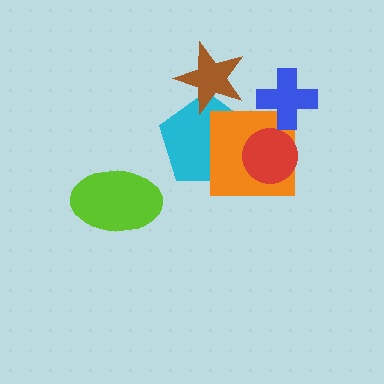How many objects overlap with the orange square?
3 objects overlap with the orange square.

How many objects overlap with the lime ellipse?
0 objects overlap with the lime ellipse.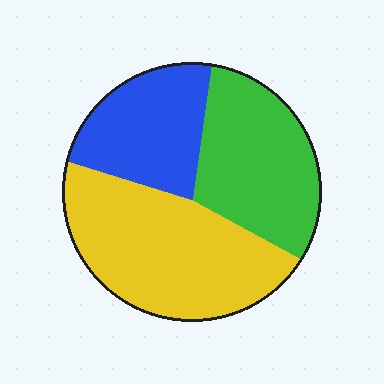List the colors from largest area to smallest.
From largest to smallest: yellow, green, blue.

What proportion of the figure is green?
Green covers roughly 30% of the figure.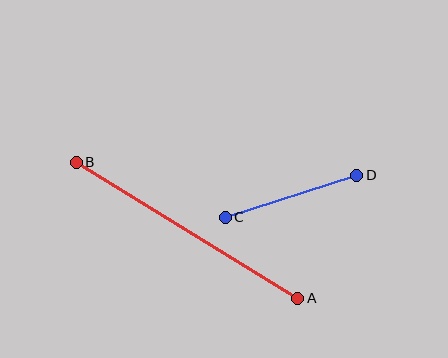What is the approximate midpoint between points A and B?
The midpoint is at approximately (187, 230) pixels.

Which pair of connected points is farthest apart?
Points A and B are farthest apart.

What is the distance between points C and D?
The distance is approximately 138 pixels.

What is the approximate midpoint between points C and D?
The midpoint is at approximately (291, 196) pixels.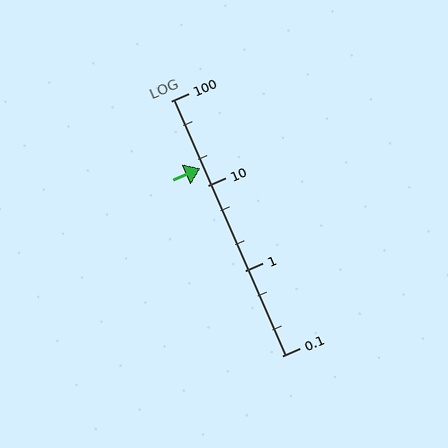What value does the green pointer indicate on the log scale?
The pointer indicates approximately 16.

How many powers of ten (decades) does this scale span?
The scale spans 3 decades, from 0.1 to 100.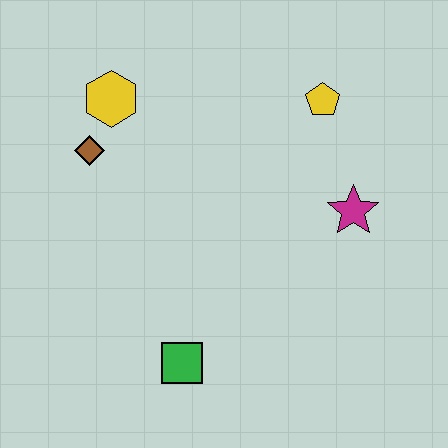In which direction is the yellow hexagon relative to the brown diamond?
The yellow hexagon is above the brown diamond.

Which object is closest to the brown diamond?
The yellow hexagon is closest to the brown diamond.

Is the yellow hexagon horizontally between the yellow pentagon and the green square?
No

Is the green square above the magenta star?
No